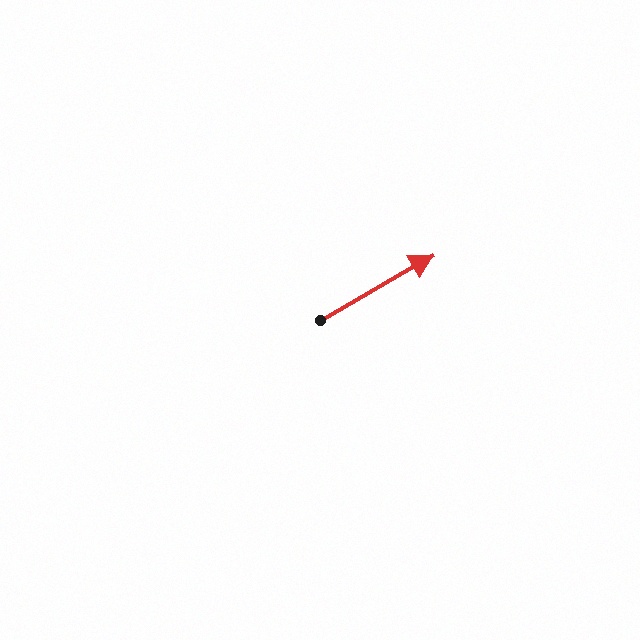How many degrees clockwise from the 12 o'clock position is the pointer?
Approximately 60 degrees.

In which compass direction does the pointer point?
Northeast.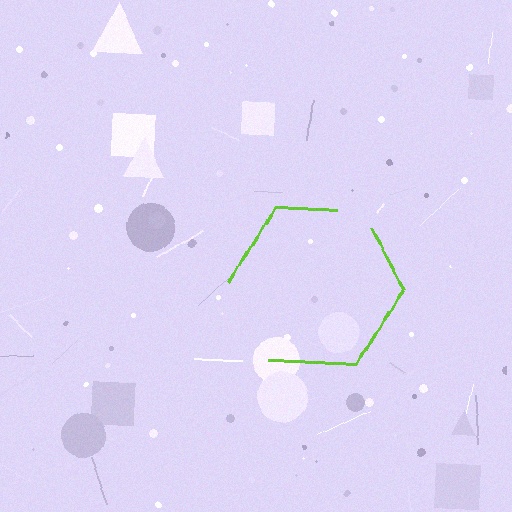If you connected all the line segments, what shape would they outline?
They would outline a hexagon.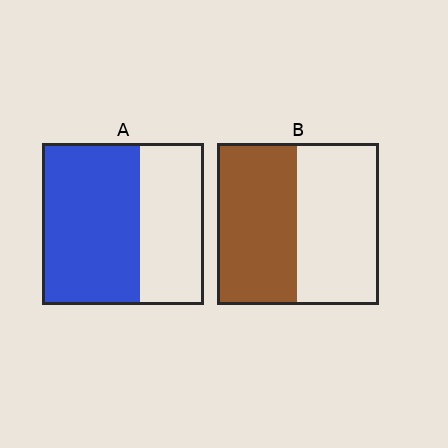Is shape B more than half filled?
Roughly half.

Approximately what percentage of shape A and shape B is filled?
A is approximately 60% and B is approximately 50%.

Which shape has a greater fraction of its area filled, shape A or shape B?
Shape A.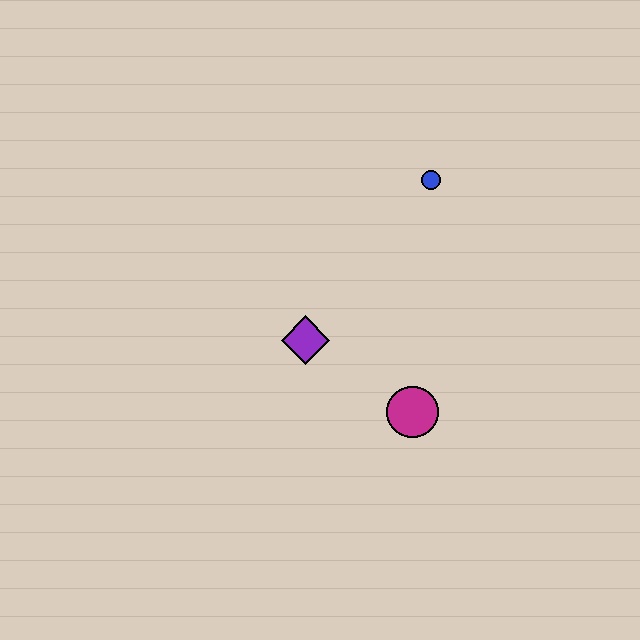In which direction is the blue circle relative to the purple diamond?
The blue circle is above the purple diamond.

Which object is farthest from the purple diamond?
The blue circle is farthest from the purple diamond.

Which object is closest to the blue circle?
The purple diamond is closest to the blue circle.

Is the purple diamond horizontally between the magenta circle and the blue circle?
No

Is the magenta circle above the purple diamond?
No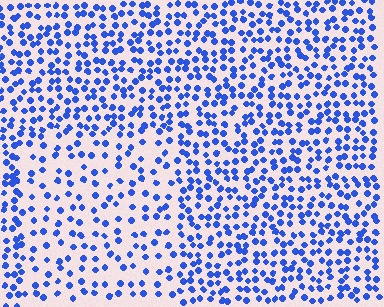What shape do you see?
I see a rectangle.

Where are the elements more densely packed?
The elements are more densely packed outside the rectangle boundary.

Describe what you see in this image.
The image contains small blue elements arranged at two different densities. A rectangle-shaped region is visible where the elements are less densely packed than the surrounding area.